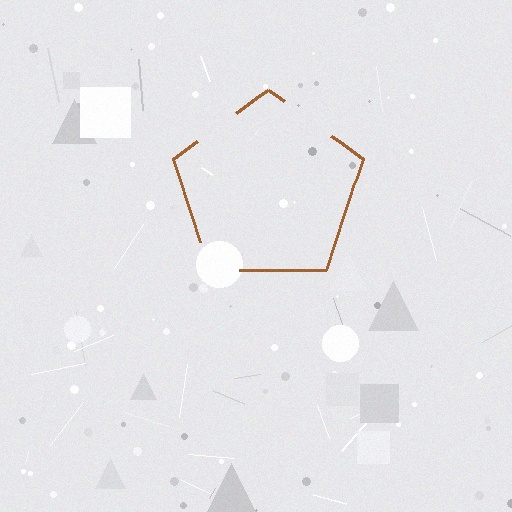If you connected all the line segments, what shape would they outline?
They would outline a pentagon.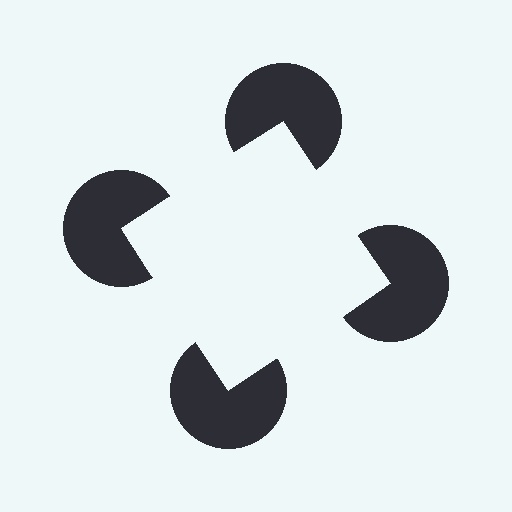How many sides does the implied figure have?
4 sides.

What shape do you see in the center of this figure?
An illusory square — its edges are inferred from the aligned wedge cuts in the pac-man discs, not physically drawn.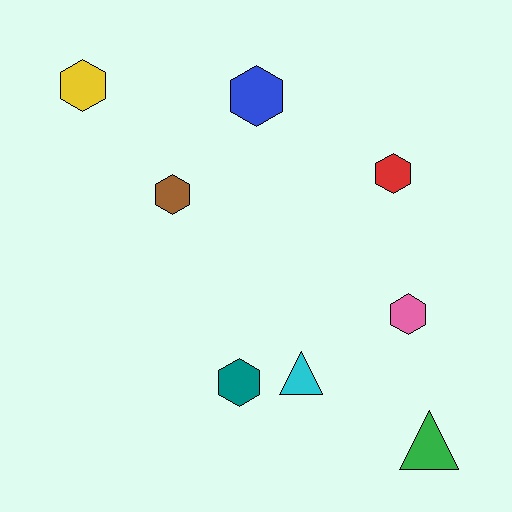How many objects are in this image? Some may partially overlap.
There are 8 objects.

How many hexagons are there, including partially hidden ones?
There are 6 hexagons.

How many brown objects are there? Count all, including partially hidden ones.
There is 1 brown object.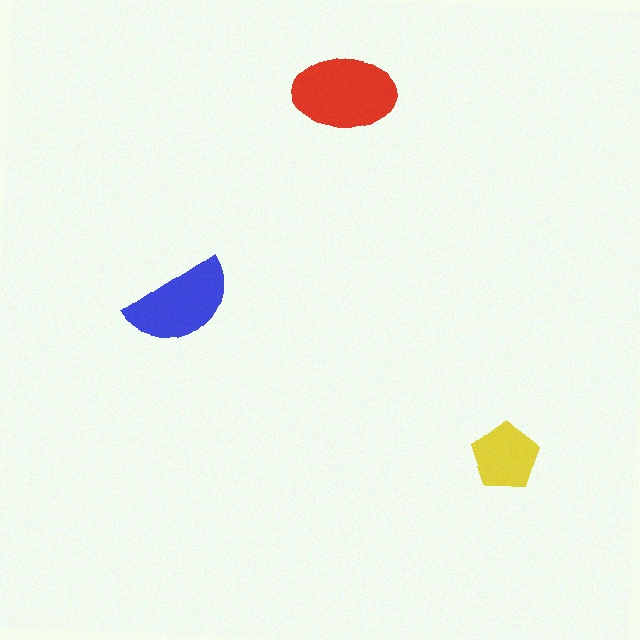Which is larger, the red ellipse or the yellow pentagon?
The red ellipse.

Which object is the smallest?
The yellow pentagon.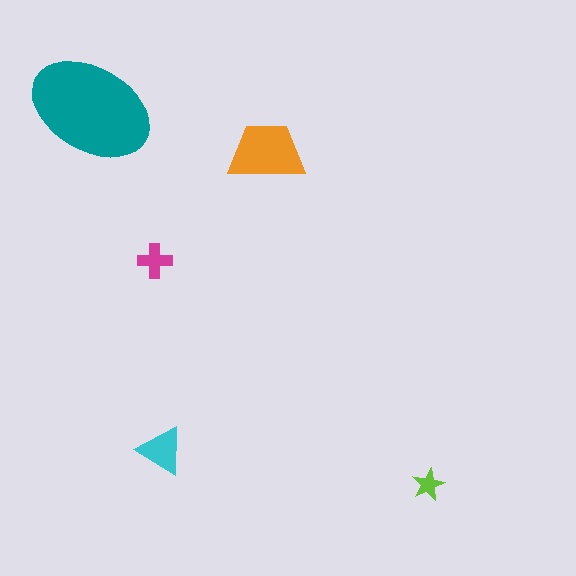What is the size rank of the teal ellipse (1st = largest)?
1st.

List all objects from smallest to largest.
The lime star, the magenta cross, the cyan triangle, the orange trapezoid, the teal ellipse.